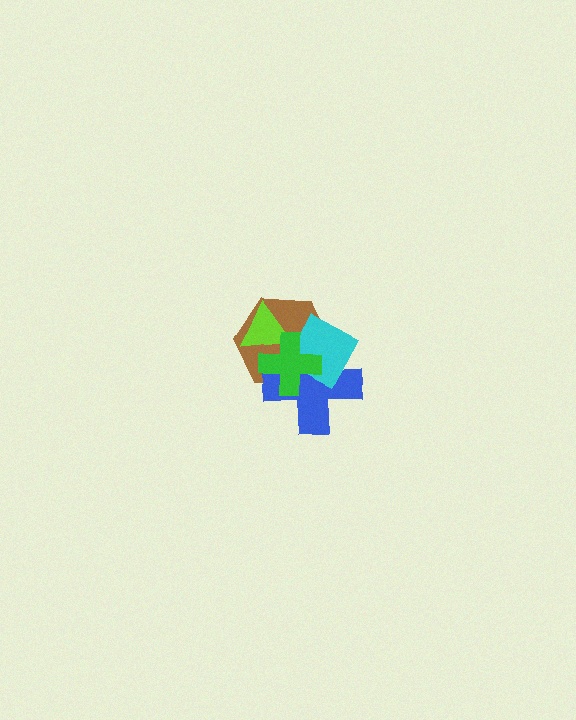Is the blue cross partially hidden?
Yes, it is partially covered by another shape.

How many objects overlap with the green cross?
4 objects overlap with the green cross.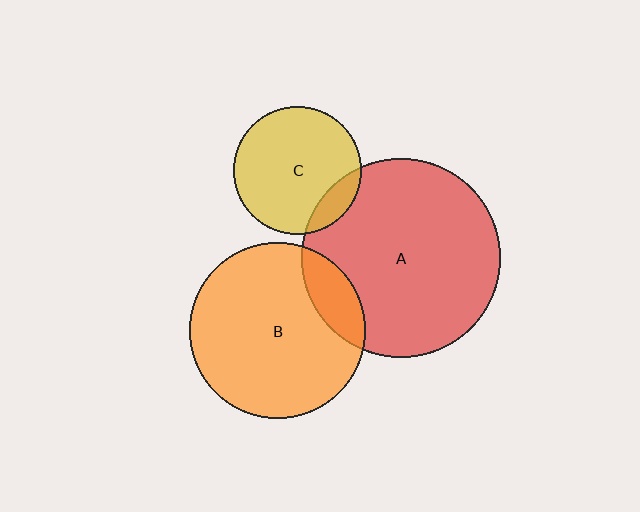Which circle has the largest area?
Circle A (red).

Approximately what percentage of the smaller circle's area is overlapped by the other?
Approximately 15%.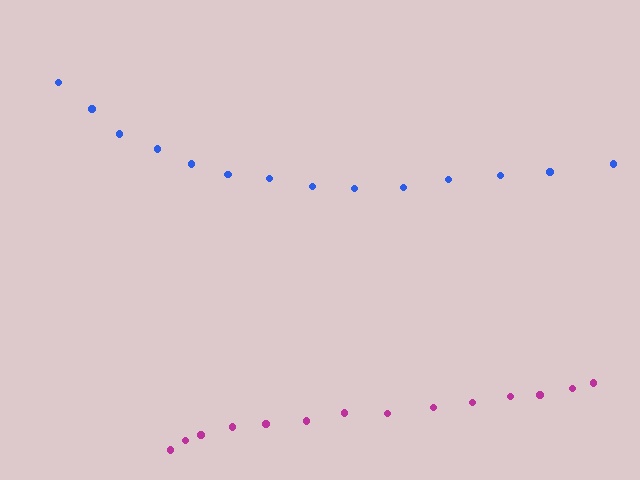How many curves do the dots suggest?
There are 2 distinct paths.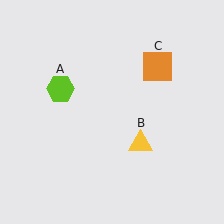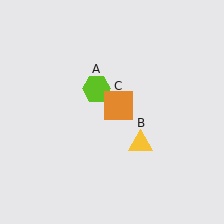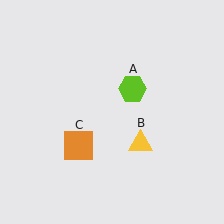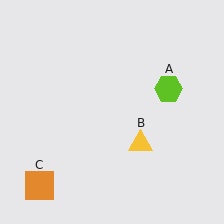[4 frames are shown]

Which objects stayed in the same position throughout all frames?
Yellow triangle (object B) remained stationary.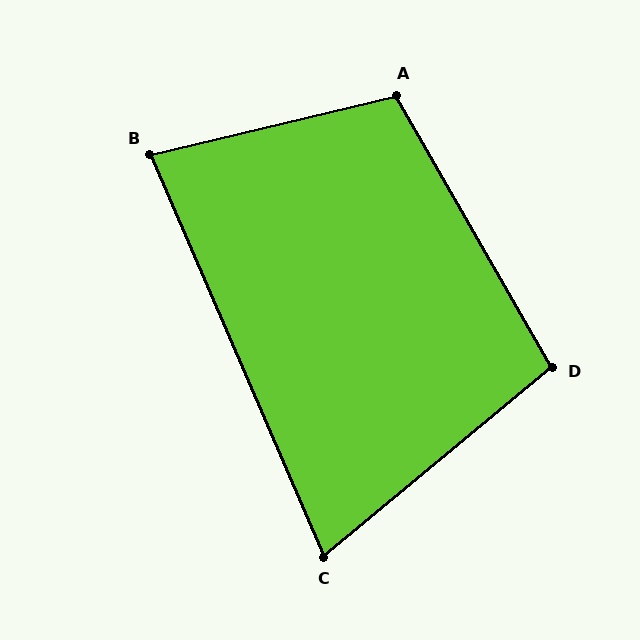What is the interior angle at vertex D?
Approximately 100 degrees (obtuse).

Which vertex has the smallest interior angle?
C, at approximately 74 degrees.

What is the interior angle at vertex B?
Approximately 80 degrees (acute).